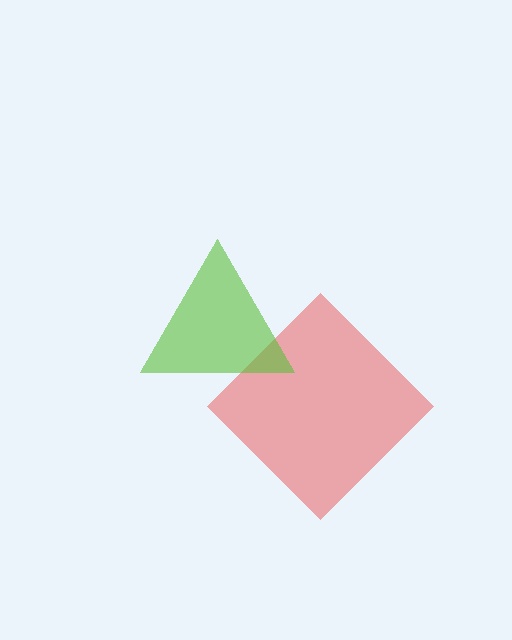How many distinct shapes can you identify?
There are 2 distinct shapes: a red diamond, a lime triangle.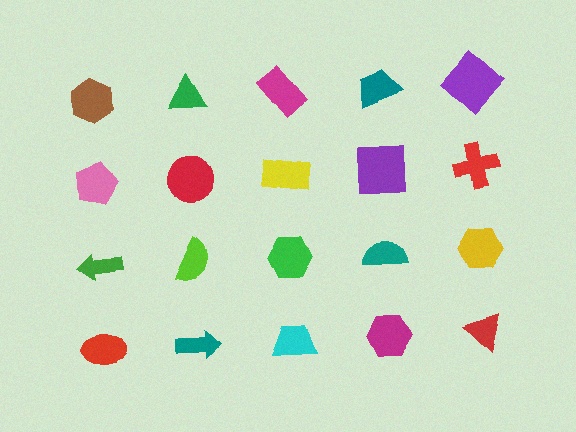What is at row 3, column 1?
A green arrow.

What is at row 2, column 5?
A red cross.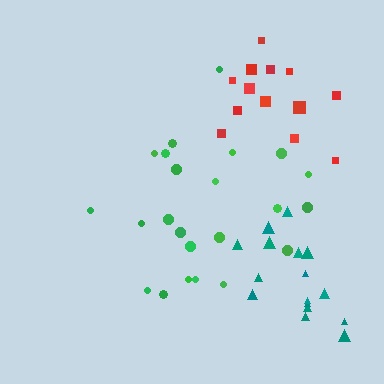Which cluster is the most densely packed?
Teal.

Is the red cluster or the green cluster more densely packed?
Green.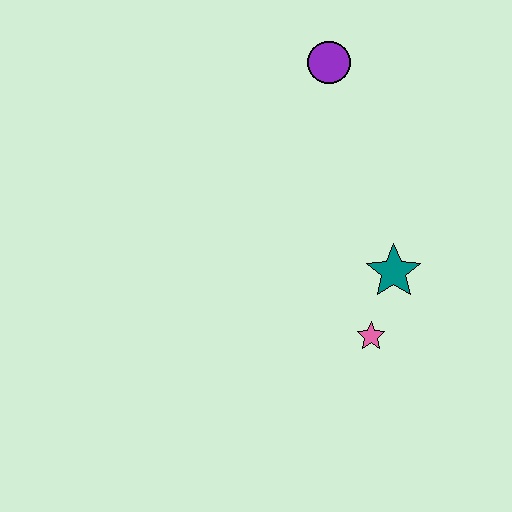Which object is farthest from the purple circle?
The pink star is farthest from the purple circle.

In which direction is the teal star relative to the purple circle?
The teal star is below the purple circle.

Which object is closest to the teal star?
The pink star is closest to the teal star.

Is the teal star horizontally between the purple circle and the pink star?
No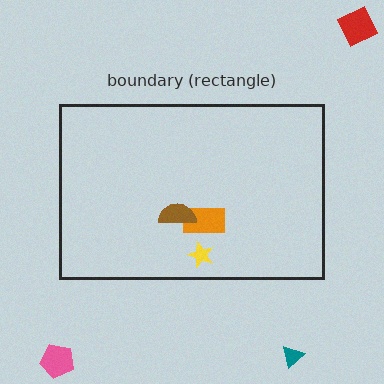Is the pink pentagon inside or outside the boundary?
Outside.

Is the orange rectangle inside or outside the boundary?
Inside.